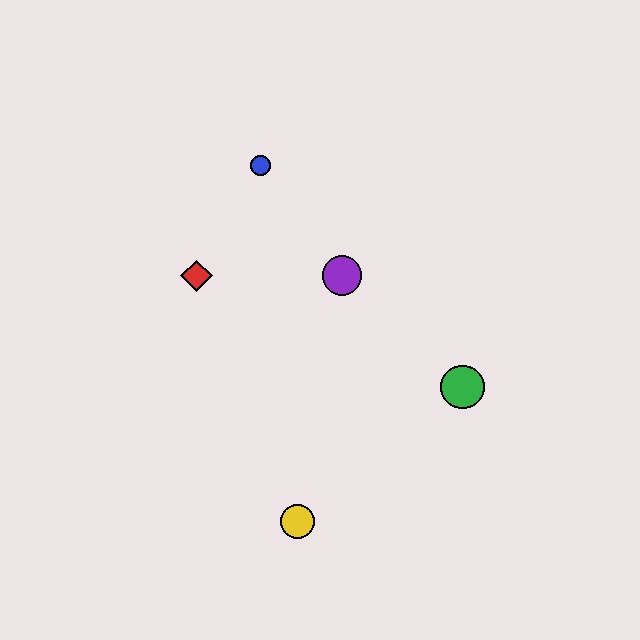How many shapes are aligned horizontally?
2 shapes (the red diamond, the purple circle) are aligned horizontally.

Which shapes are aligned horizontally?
The red diamond, the purple circle are aligned horizontally.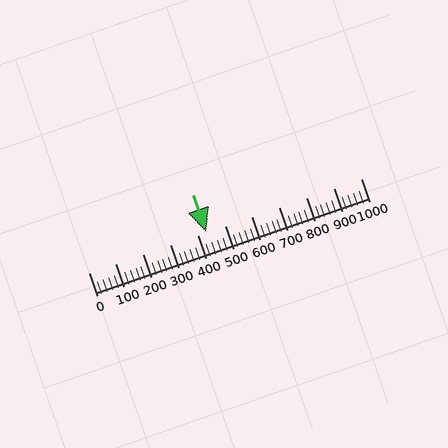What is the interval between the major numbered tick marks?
The major tick marks are spaced 100 units apart.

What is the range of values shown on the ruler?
The ruler shows values from 0 to 1000.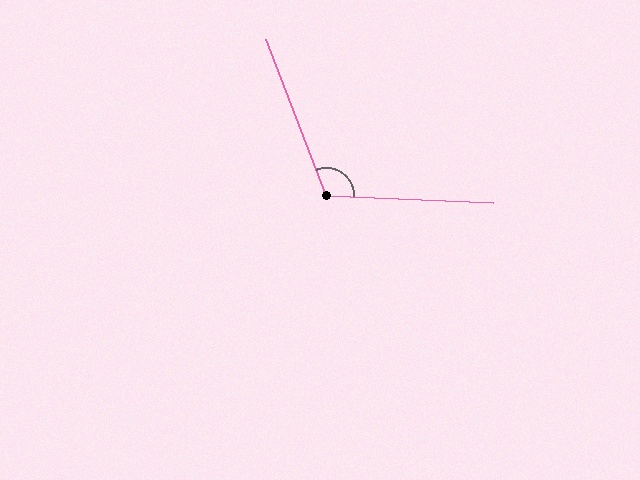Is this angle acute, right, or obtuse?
It is obtuse.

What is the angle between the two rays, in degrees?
Approximately 113 degrees.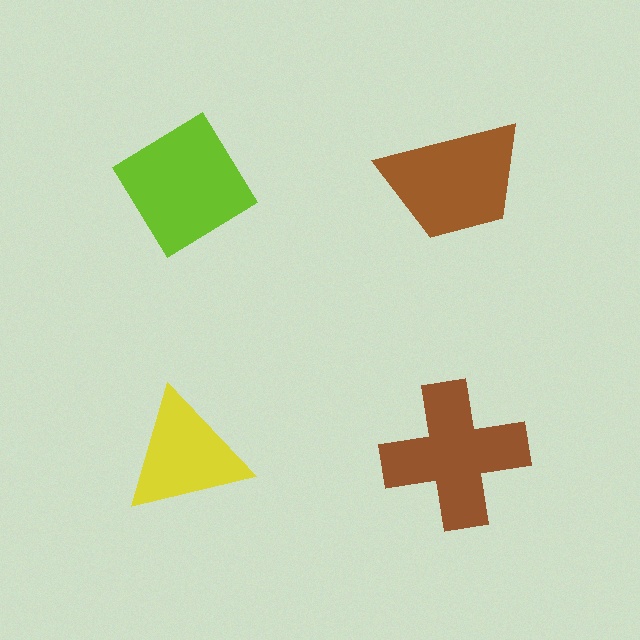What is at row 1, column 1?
A lime diamond.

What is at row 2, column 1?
A yellow triangle.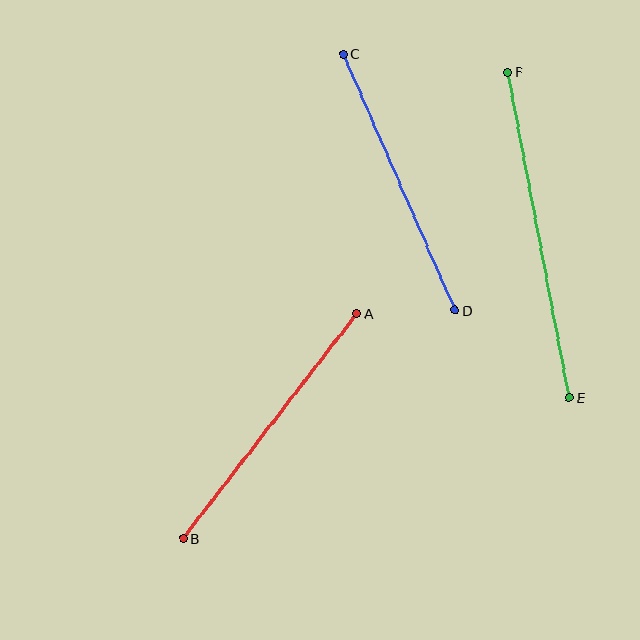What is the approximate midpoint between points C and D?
The midpoint is at approximately (399, 182) pixels.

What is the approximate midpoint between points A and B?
The midpoint is at approximately (270, 426) pixels.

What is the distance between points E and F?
The distance is approximately 331 pixels.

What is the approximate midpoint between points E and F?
The midpoint is at approximately (539, 235) pixels.